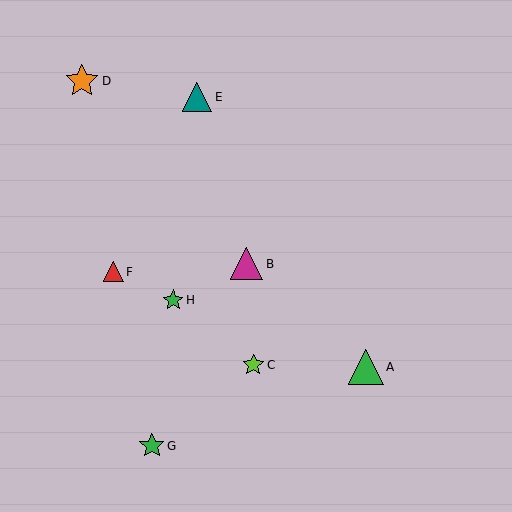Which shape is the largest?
The green triangle (labeled A) is the largest.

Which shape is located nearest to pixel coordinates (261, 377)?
The lime star (labeled C) at (253, 365) is nearest to that location.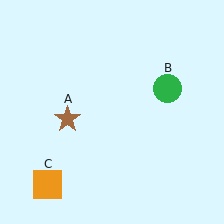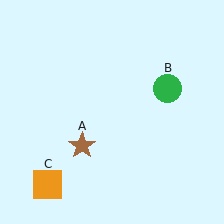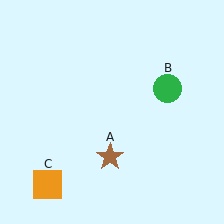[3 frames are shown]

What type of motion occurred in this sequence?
The brown star (object A) rotated counterclockwise around the center of the scene.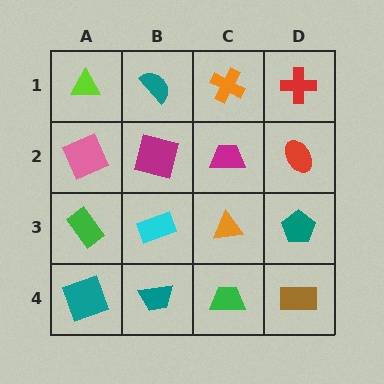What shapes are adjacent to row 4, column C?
An orange triangle (row 3, column C), a teal trapezoid (row 4, column B), a brown rectangle (row 4, column D).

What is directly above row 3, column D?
A red ellipse.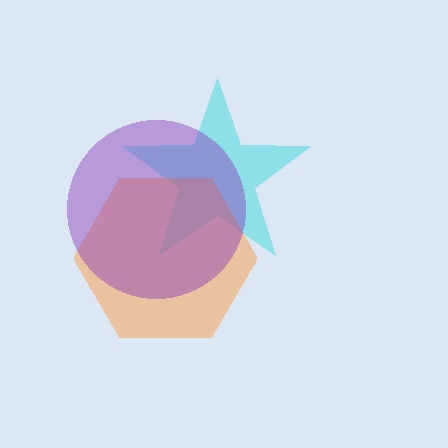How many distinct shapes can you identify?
There are 3 distinct shapes: a cyan star, an orange hexagon, a purple circle.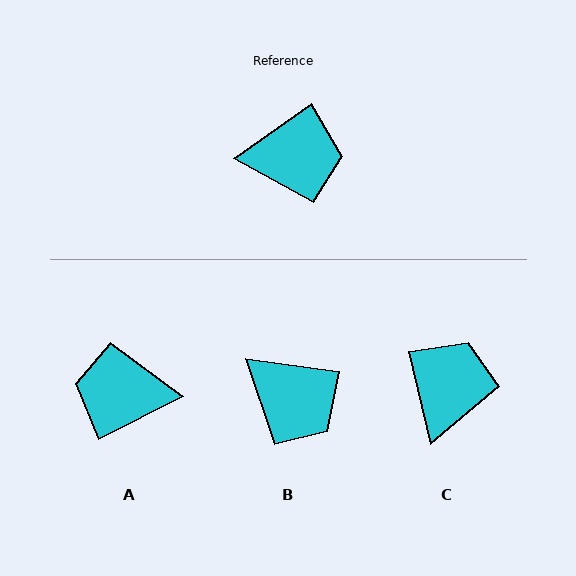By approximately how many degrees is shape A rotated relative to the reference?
Approximately 172 degrees counter-clockwise.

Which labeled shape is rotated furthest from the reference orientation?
A, about 172 degrees away.